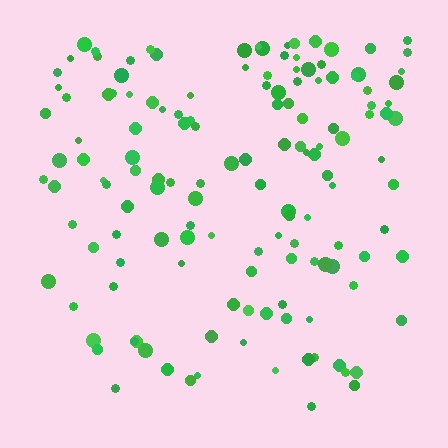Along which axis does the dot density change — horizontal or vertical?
Vertical.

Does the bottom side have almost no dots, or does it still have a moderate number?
Still a moderate number, just noticeably fewer than the top.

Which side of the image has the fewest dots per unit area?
The bottom.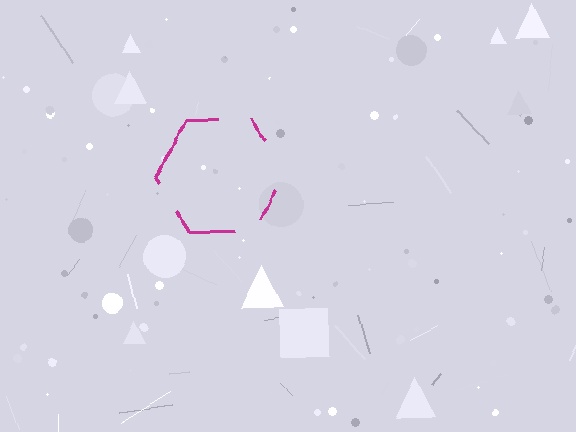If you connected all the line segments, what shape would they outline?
They would outline a hexagon.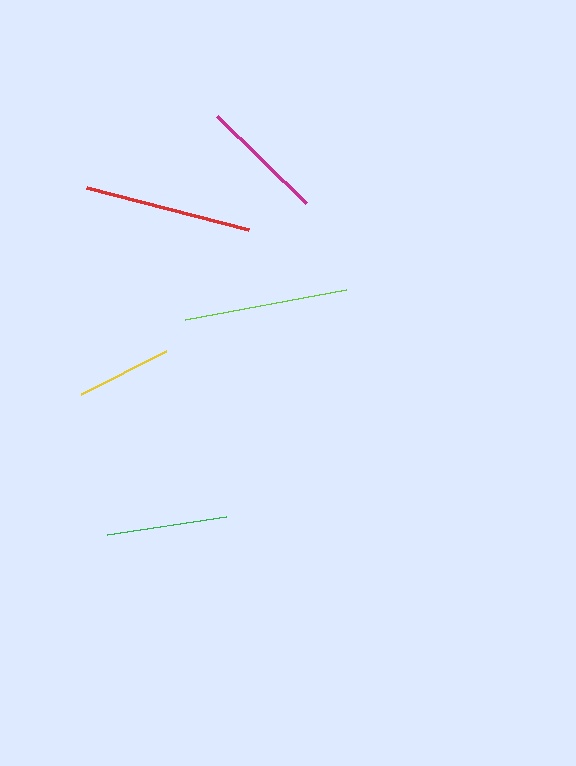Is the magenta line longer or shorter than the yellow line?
The magenta line is longer than the yellow line.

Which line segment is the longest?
The red line is the longest at approximately 168 pixels.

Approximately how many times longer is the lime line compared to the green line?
The lime line is approximately 1.3 times the length of the green line.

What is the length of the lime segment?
The lime segment is approximately 164 pixels long.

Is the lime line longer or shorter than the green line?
The lime line is longer than the green line.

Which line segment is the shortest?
The yellow line is the shortest at approximately 95 pixels.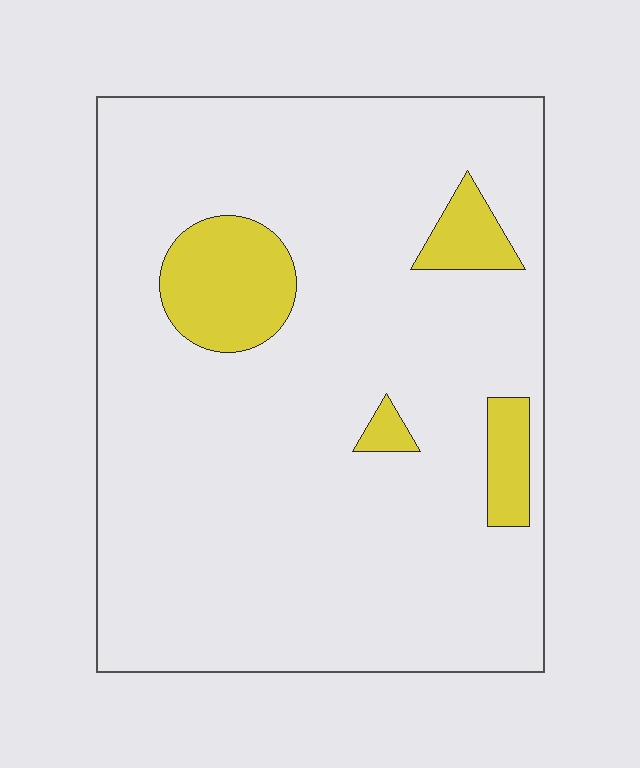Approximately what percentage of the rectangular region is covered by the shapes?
Approximately 10%.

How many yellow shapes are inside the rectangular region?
4.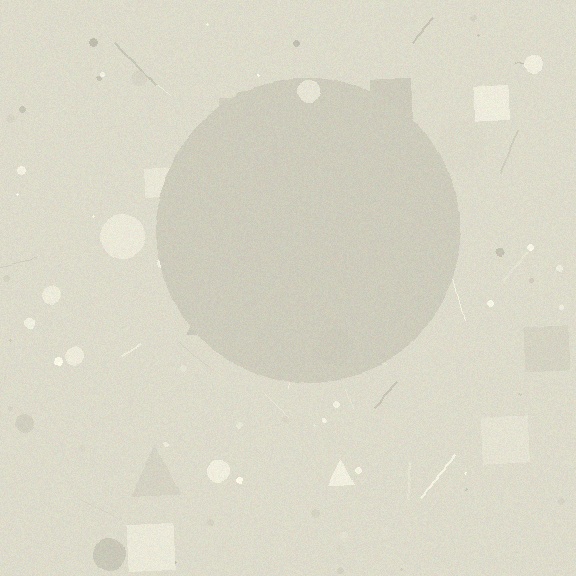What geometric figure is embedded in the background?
A circle is embedded in the background.